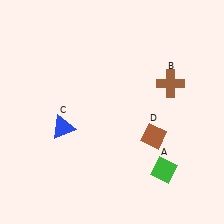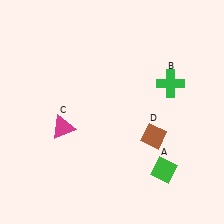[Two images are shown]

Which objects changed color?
B changed from brown to green. C changed from blue to magenta.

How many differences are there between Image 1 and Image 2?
There are 2 differences between the two images.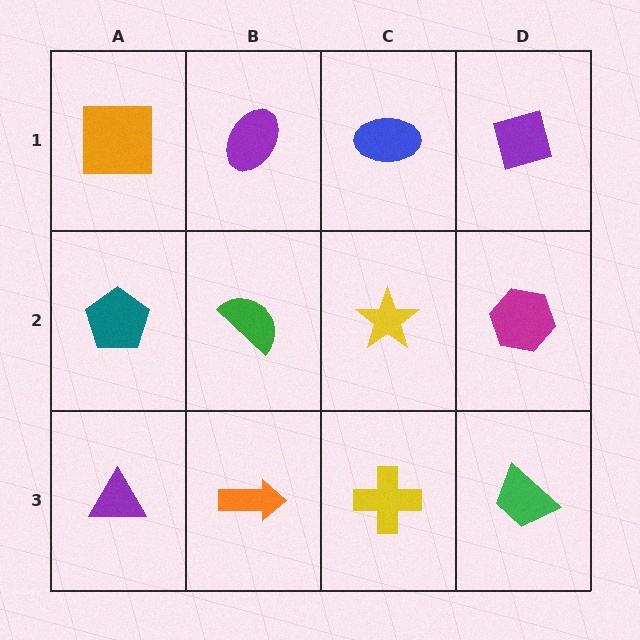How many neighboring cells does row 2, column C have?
4.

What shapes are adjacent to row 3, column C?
A yellow star (row 2, column C), an orange arrow (row 3, column B), a green trapezoid (row 3, column D).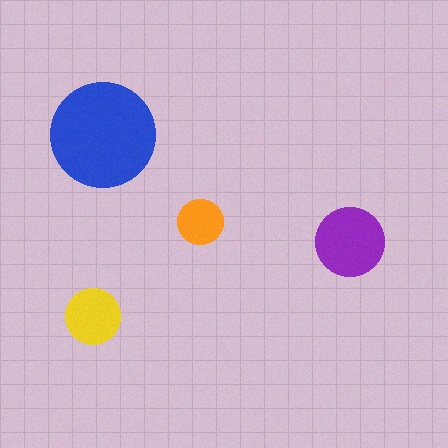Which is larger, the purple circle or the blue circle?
The blue one.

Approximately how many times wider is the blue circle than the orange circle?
About 2.5 times wider.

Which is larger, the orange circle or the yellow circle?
The yellow one.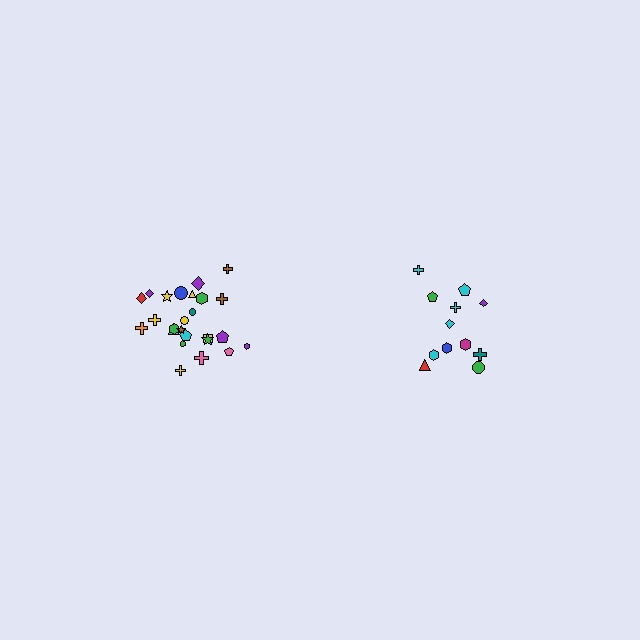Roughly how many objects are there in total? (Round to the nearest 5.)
Roughly 35 objects in total.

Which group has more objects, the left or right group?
The left group.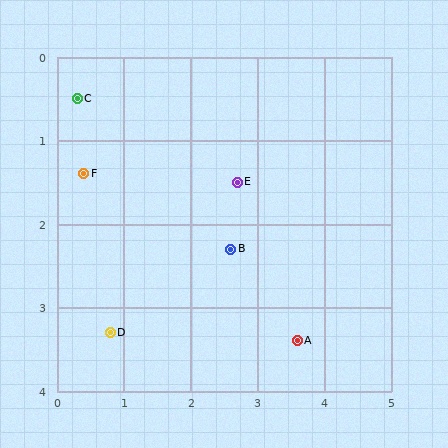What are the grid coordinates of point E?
Point E is at approximately (2.7, 1.5).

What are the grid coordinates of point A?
Point A is at approximately (3.6, 3.4).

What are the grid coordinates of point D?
Point D is at approximately (0.8, 3.3).